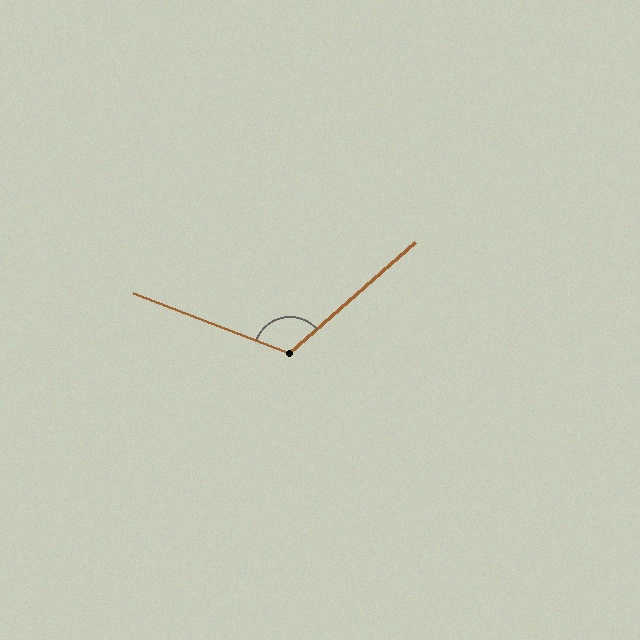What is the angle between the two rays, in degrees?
Approximately 118 degrees.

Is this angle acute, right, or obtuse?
It is obtuse.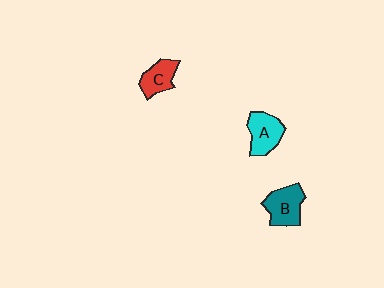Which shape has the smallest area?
Shape C (red).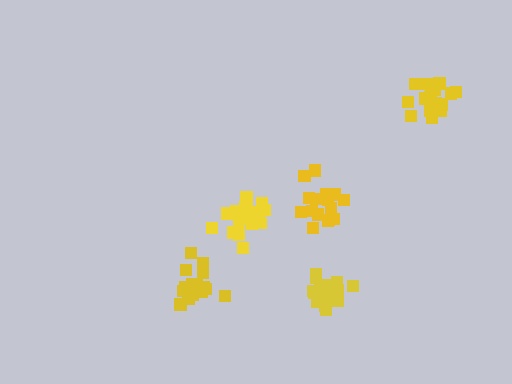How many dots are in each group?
Group 1: 17 dots, Group 2: 19 dots, Group 3: 20 dots, Group 4: 16 dots, Group 5: 20 dots (92 total).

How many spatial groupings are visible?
There are 5 spatial groupings.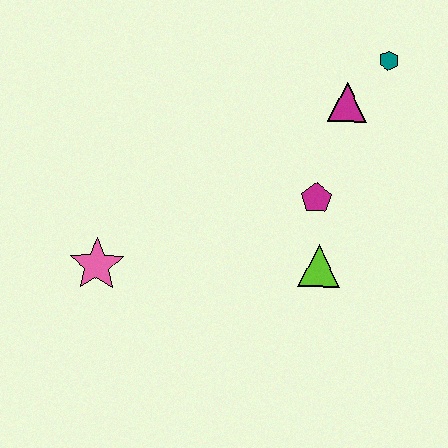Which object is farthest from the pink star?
The teal hexagon is farthest from the pink star.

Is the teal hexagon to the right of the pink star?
Yes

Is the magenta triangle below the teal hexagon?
Yes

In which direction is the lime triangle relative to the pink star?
The lime triangle is to the right of the pink star.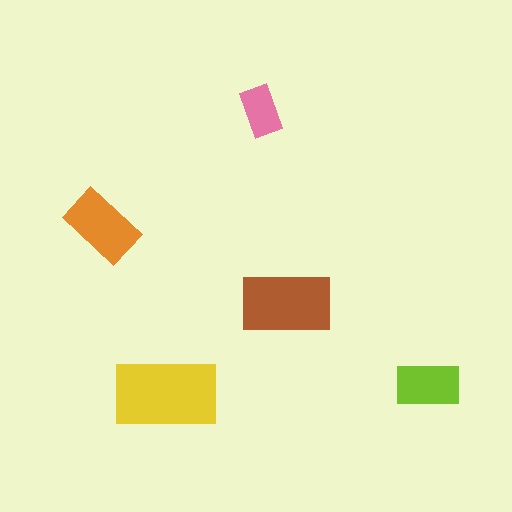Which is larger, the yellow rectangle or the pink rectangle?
The yellow one.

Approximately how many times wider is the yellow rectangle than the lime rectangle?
About 1.5 times wider.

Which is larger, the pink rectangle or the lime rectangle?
The lime one.